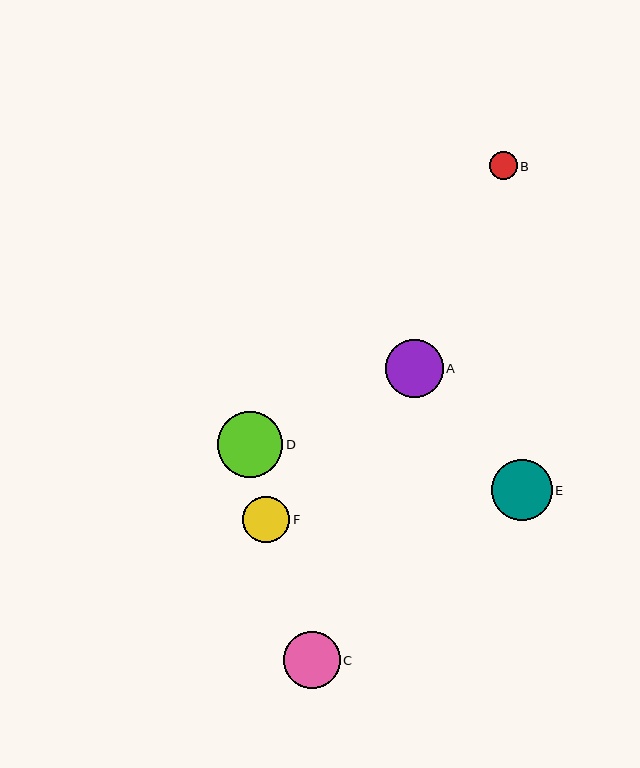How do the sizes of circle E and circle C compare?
Circle E and circle C are approximately the same size.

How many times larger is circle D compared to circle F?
Circle D is approximately 1.4 times the size of circle F.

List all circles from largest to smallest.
From largest to smallest: D, E, A, C, F, B.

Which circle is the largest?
Circle D is the largest with a size of approximately 65 pixels.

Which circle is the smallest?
Circle B is the smallest with a size of approximately 28 pixels.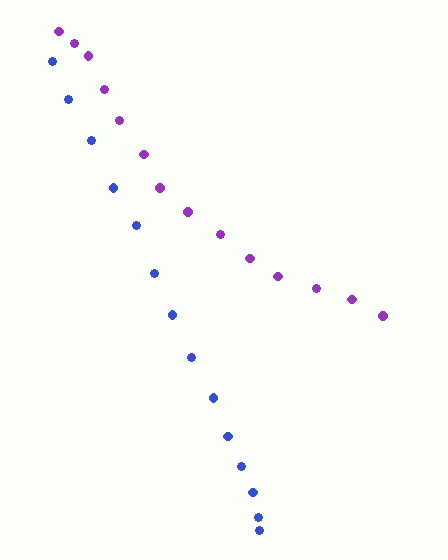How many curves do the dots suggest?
There are 2 distinct paths.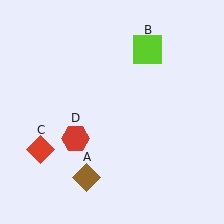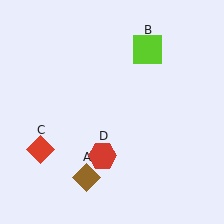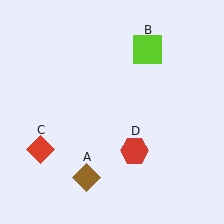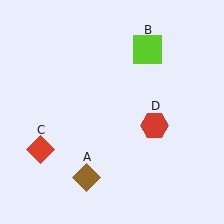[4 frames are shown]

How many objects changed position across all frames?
1 object changed position: red hexagon (object D).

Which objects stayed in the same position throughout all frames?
Brown diamond (object A) and lime square (object B) and red diamond (object C) remained stationary.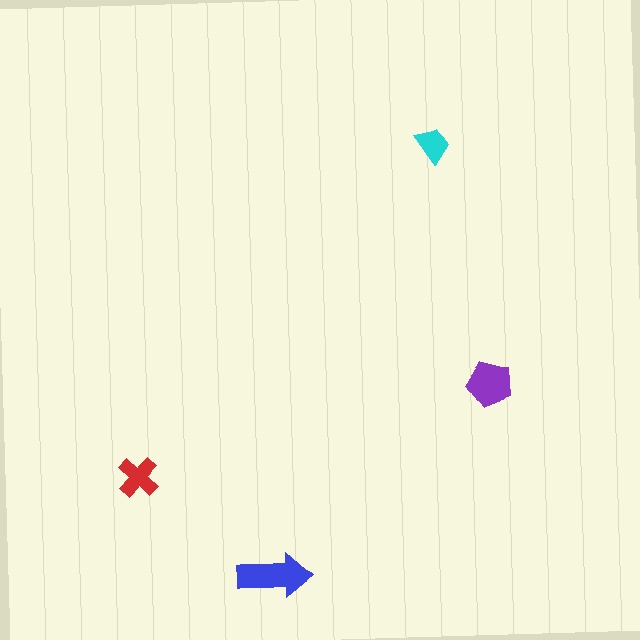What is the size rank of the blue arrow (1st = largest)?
1st.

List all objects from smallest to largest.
The cyan trapezoid, the red cross, the purple pentagon, the blue arrow.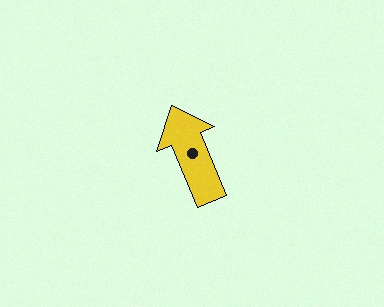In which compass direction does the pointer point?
Northwest.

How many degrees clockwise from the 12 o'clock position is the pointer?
Approximately 337 degrees.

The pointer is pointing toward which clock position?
Roughly 11 o'clock.